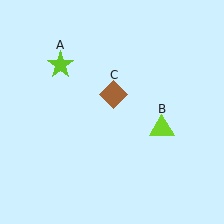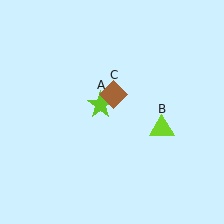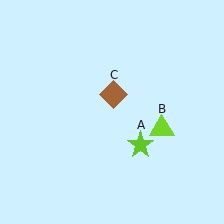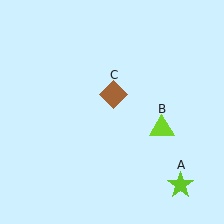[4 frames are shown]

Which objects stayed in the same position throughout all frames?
Lime triangle (object B) and brown diamond (object C) remained stationary.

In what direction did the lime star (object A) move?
The lime star (object A) moved down and to the right.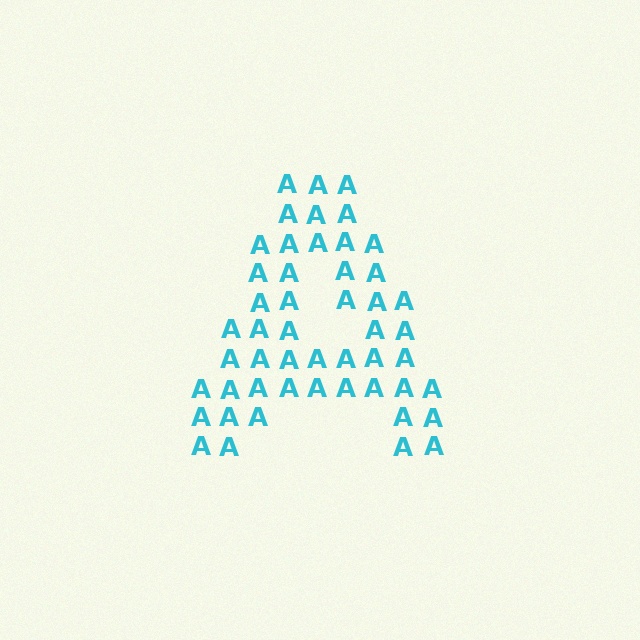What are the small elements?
The small elements are letter A's.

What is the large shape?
The large shape is the letter A.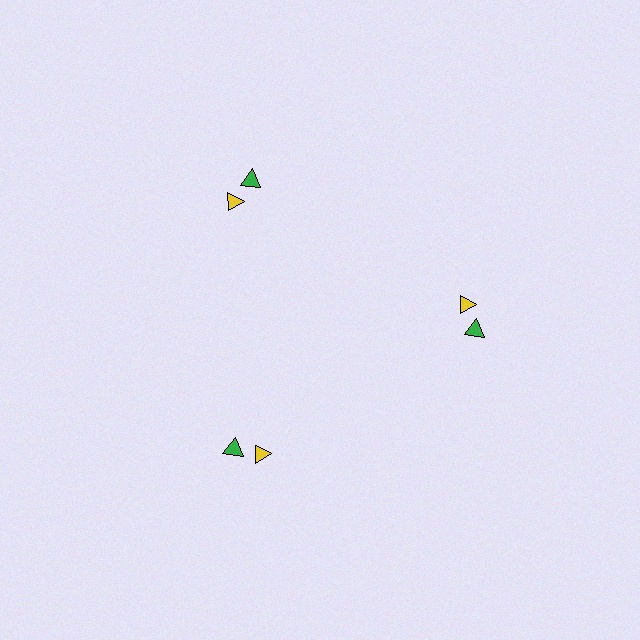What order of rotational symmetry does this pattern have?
This pattern has 3-fold rotational symmetry.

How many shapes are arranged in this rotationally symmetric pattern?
There are 6 shapes, arranged in 3 groups of 2.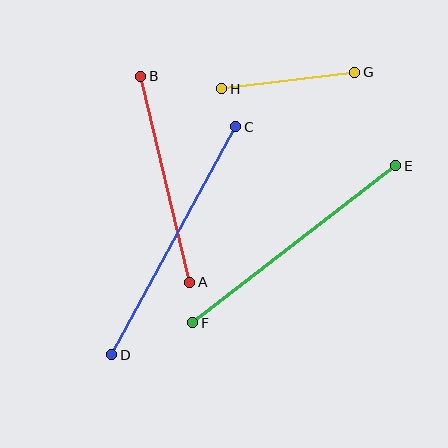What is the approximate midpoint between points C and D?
The midpoint is at approximately (174, 241) pixels.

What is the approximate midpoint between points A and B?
The midpoint is at approximately (165, 179) pixels.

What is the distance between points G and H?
The distance is approximately 134 pixels.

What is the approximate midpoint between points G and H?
The midpoint is at approximately (288, 81) pixels.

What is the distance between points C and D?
The distance is approximately 260 pixels.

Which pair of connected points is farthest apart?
Points C and D are farthest apart.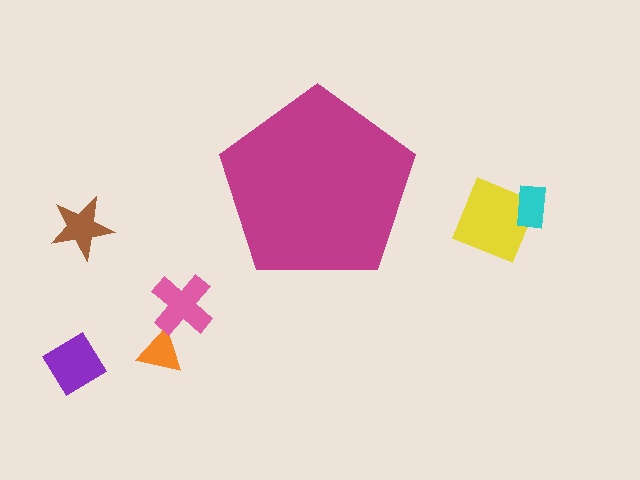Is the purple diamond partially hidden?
No, the purple diamond is fully visible.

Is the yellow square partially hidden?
No, the yellow square is fully visible.